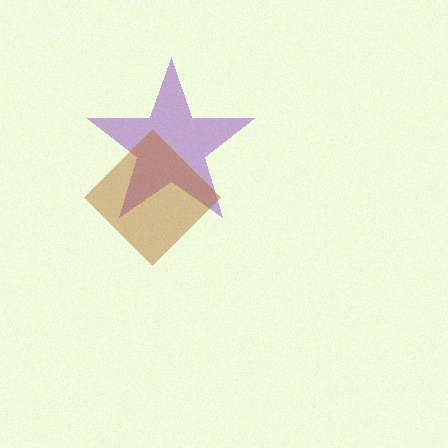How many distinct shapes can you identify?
There are 2 distinct shapes: a purple star, a brown diamond.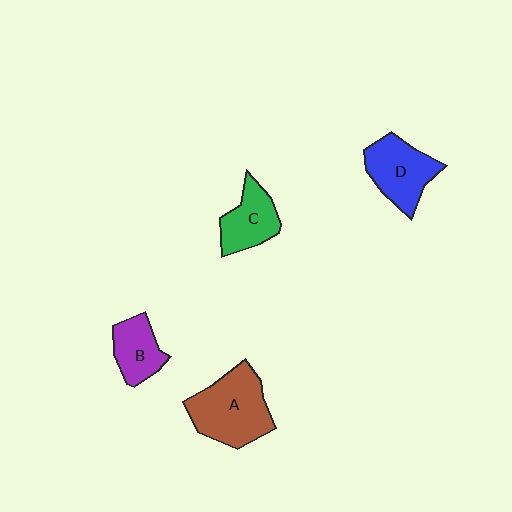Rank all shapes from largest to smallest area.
From largest to smallest: A (brown), D (blue), C (green), B (purple).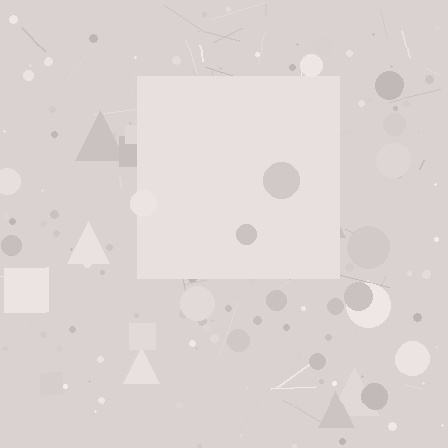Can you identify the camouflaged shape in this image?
The camouflaged shape is a square.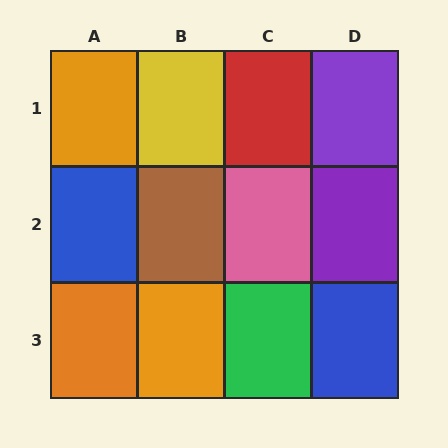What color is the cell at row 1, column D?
Purple.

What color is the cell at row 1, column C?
Red.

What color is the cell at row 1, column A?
Orange.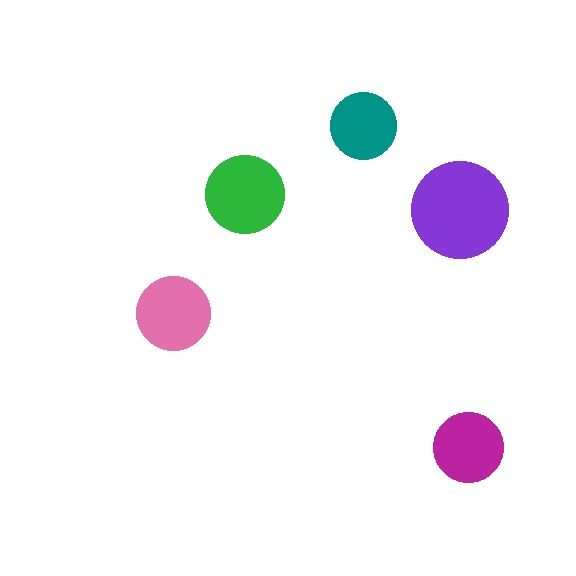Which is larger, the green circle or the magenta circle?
The green one.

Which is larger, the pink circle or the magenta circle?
The pink one.